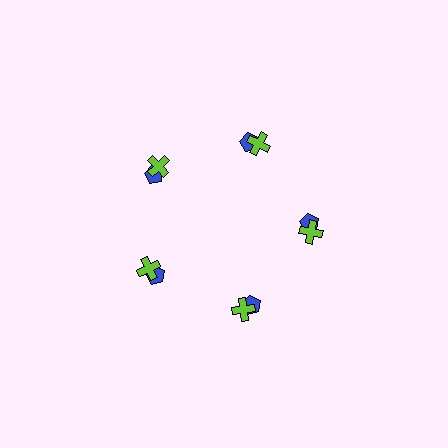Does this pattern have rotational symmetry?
Yes, this pattern has 5-fold rotational symmetry. It looks the same after rotating 72 degrees around the center.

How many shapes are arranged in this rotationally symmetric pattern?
There are 10 shapes, arranged in 5 groups of 2.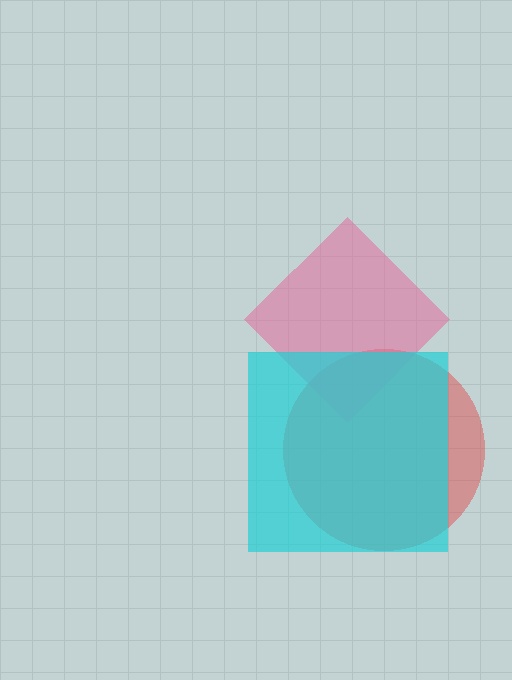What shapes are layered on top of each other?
The layered shapes are: a red circle, a pink diamond, a cyan square.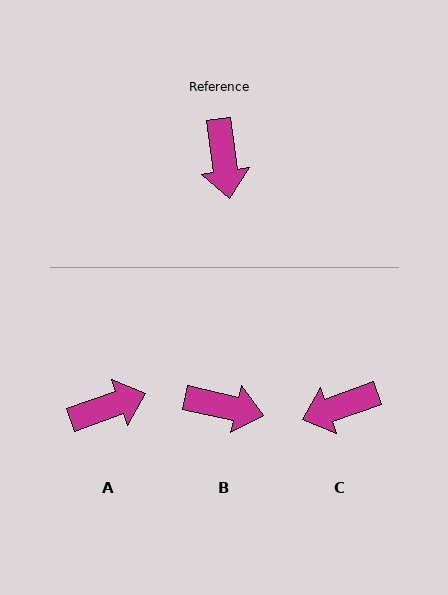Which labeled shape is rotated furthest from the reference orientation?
A, about 102 degrees away.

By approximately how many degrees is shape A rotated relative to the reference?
Approximately 102 degrees counter-clockwise.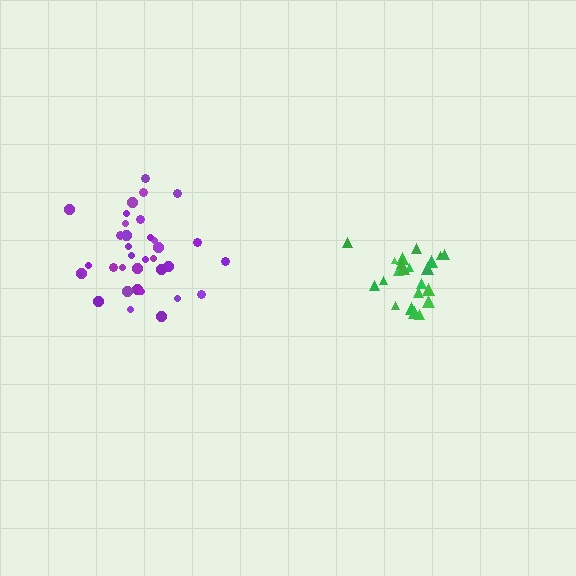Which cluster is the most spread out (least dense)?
Purple.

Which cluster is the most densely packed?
Green.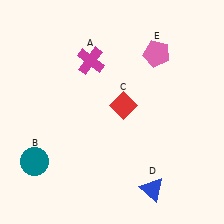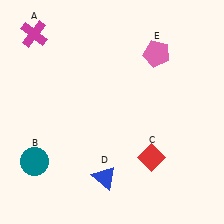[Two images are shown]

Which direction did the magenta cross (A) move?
The magenta cross (A) moved left.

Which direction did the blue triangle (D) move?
The blue triangle (D) moved left.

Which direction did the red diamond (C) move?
The red diamond (C) moved down.